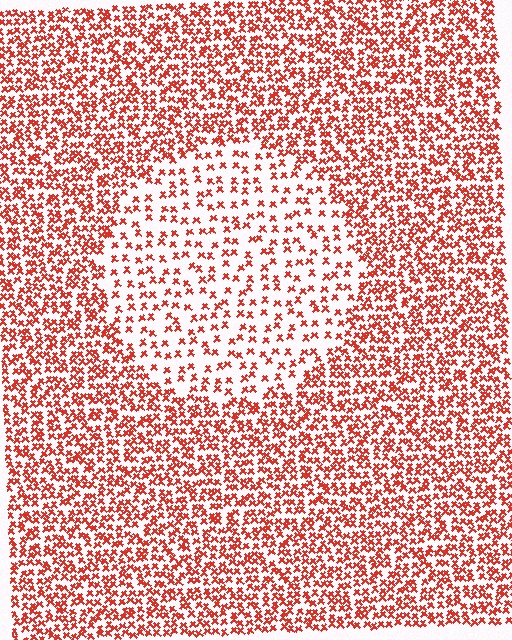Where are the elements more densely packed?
The elements are more densely packed outside the circle boundary.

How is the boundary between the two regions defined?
The boundary is defined by a change in element density (approximately 2.2x ratio). All elements are the same color, size, and shape.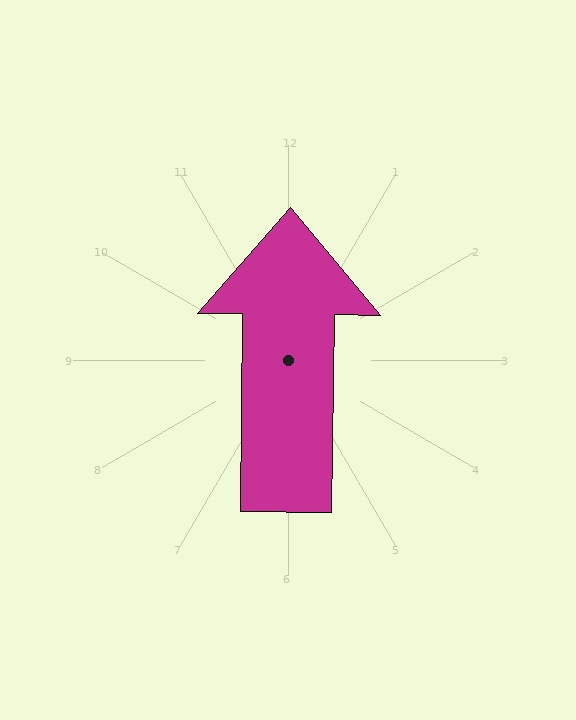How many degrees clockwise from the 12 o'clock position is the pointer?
Approximately 1 degrees.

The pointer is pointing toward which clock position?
Roughly 12 o'clock.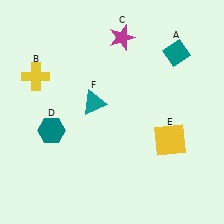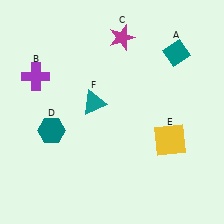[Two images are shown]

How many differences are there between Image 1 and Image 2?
There is 1 difference between the two images.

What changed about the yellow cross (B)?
In Image 1, B is yellow. In Image 2, it changed to purple.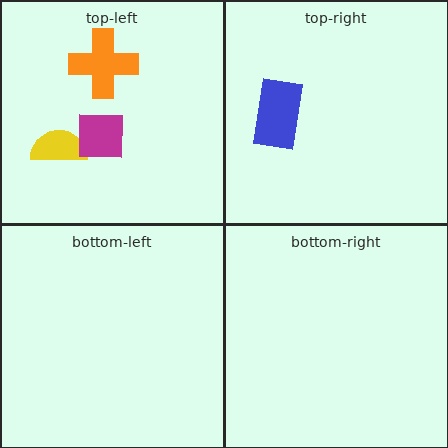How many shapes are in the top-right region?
1.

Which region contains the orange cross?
The top-left region.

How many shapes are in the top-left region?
3.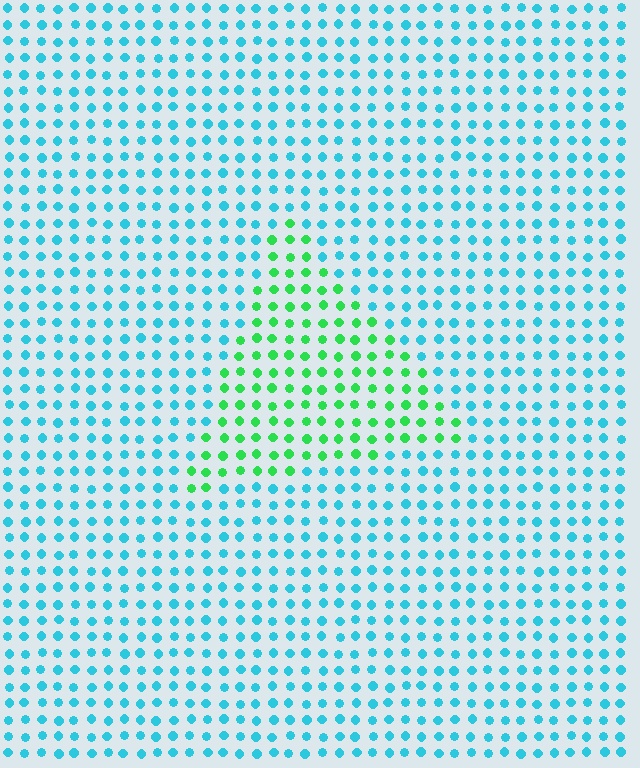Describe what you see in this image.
The image is filled with small cyan elements in a uniform arrangement. A triangle-shaped region is visible where the elements are tinted to a slightly different hue, forming a subtle color boundary.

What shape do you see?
I see a triangle.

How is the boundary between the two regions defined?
The boundary is defined purely by a slight shift in hue (about 56 degrees). Spacing, size, and orientation are identical on both sides.